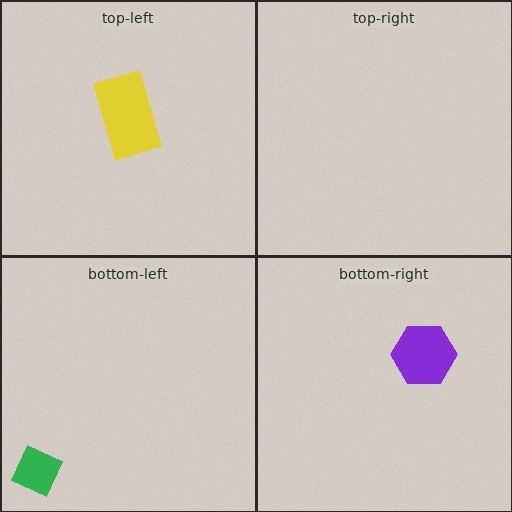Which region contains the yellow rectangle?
The top-left region.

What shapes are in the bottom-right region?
The purple hexagon.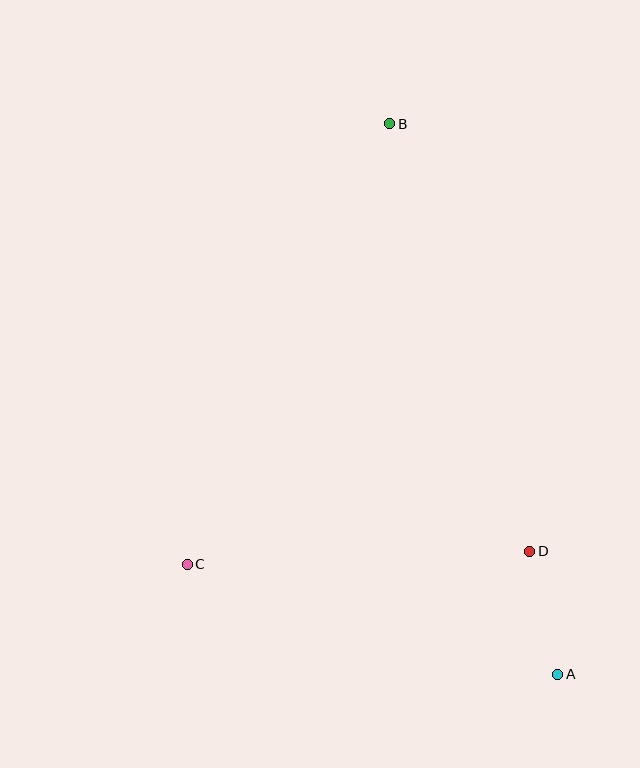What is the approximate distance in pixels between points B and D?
The distance between B and D is approximately 450 pixels.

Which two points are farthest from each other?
Points A and B are farthest from each other.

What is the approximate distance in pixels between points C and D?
The distance between C and D is approximately 342 pixels.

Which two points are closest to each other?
Points A and D are closest to each other.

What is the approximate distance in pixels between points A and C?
The distance between A and C is approximately 386 pixels.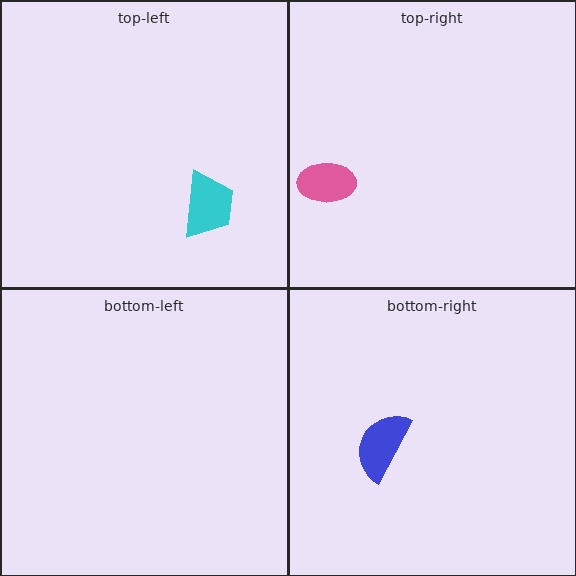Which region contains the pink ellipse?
The top-right region.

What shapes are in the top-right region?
The pink ellipse.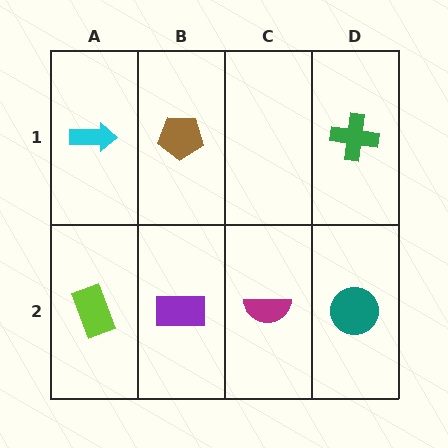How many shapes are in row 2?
4 shapes.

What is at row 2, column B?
A purple rectangle.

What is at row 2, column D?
A teal circle.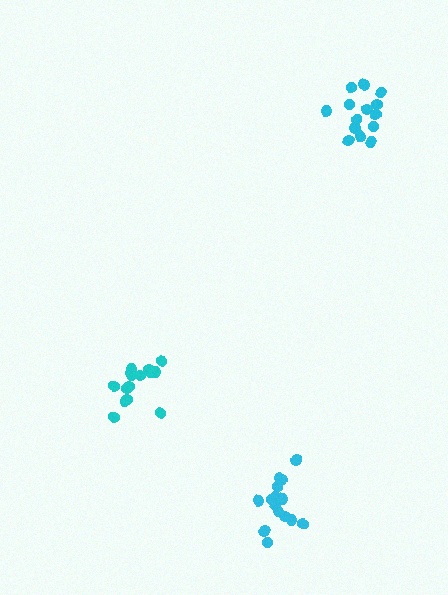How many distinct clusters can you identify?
There are 3 distinct clusters.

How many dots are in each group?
Group 1: 15 dots, Group 2: 14 dots, Group 3: 15 dots (44 total).